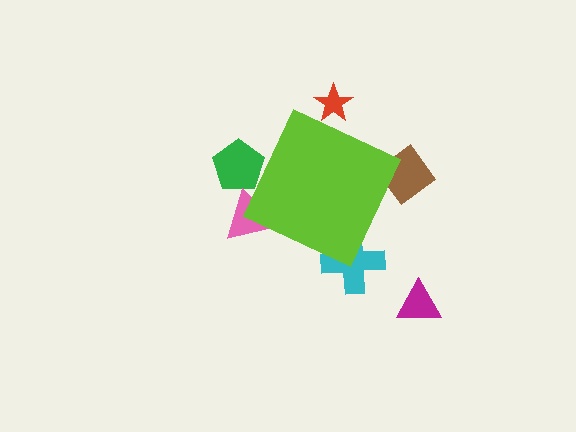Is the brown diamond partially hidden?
Yes, the brown diamond is partially hidden behind the lime diamond.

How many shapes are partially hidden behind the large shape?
5 shapes are partially hidden.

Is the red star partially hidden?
Yes, the red star is partially hidden behind the lime diamond.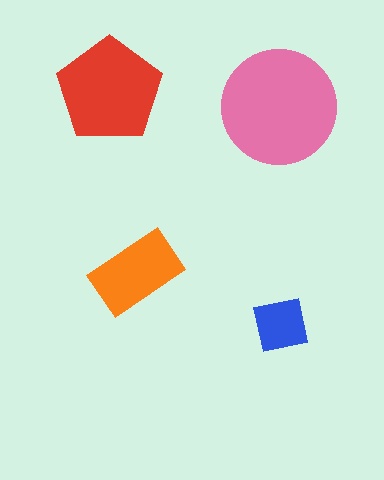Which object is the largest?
The pink circle.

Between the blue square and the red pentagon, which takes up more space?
The red pentagon.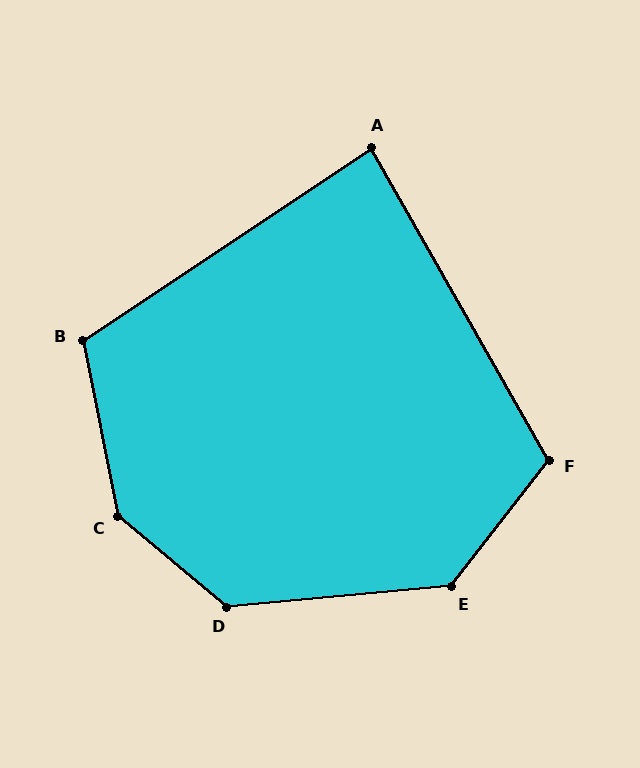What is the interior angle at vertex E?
Approximately 133 degrees (obtuse).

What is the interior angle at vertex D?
Approximately 135 degrees (obtuse).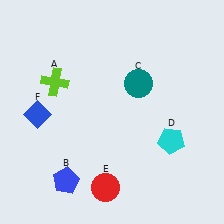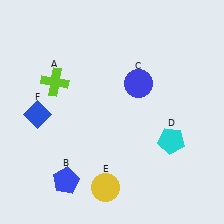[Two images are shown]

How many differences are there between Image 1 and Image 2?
There are 2 differences between the two images.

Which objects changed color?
C changed from teal to blue. E changed from red to yellow.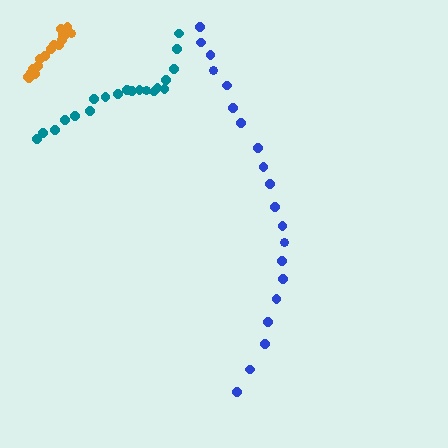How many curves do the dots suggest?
There are 3 distinct paths.